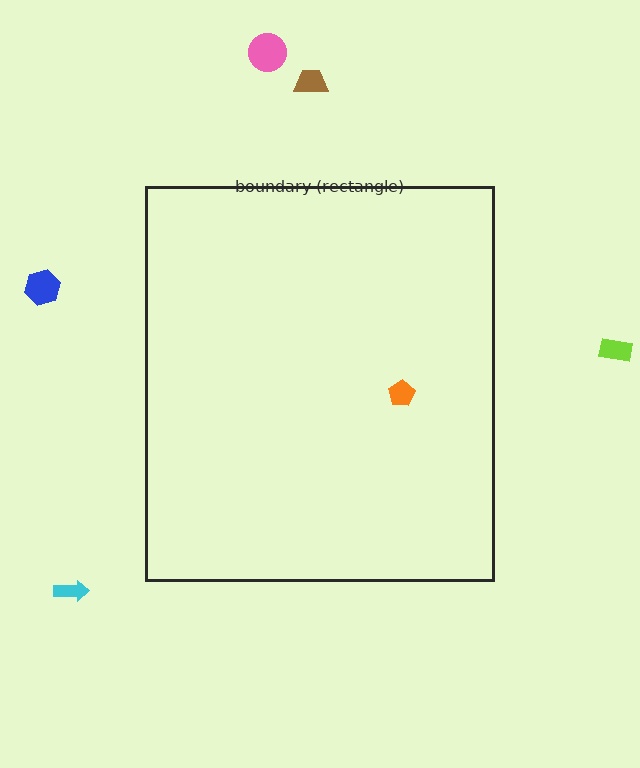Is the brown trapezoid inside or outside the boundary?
Outside.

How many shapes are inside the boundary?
1 inside, 5 outside.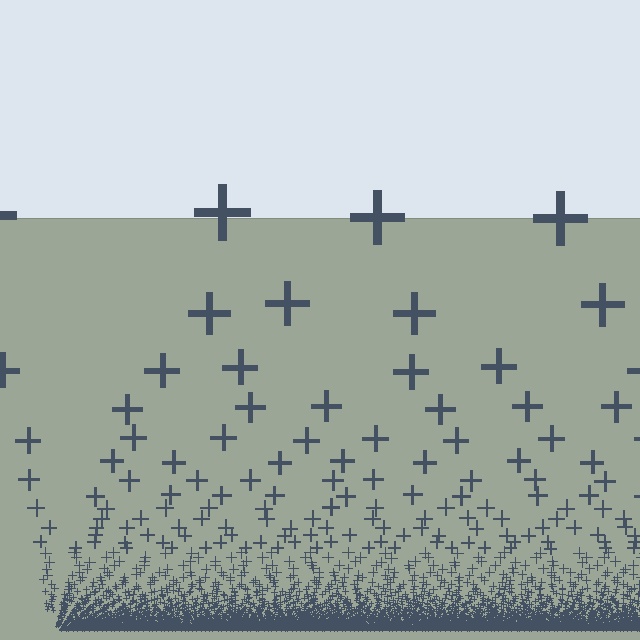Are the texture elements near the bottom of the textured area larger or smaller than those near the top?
Smaller. The gradient is inverted — elements near the bottom are smaller and denser.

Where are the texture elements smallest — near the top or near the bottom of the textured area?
Near the bottom.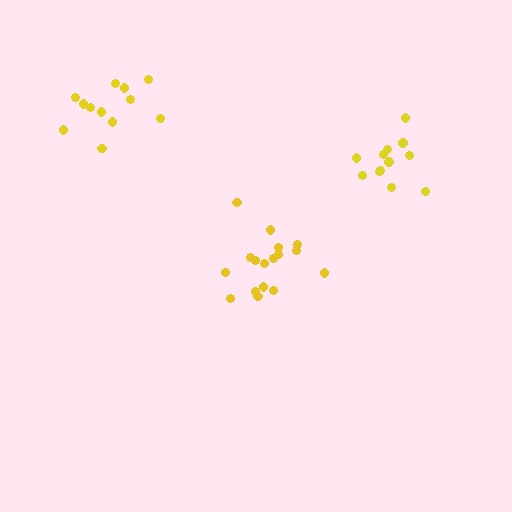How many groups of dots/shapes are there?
There are 3 groups.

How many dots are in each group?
Group 1: 12 dots, Group 2: 17 dots, Group 3: 12 dots (41 total).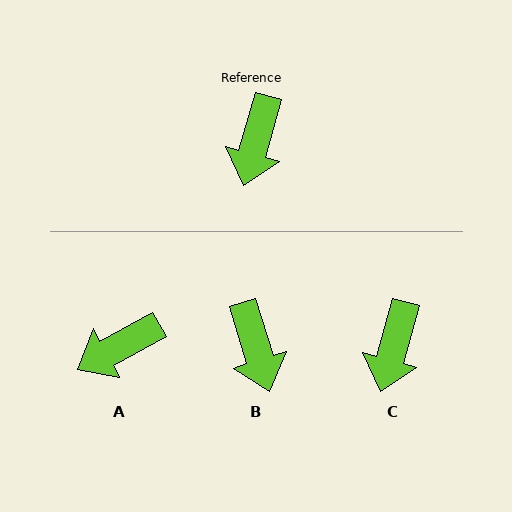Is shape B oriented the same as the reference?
No, it is off by about 32 degrees.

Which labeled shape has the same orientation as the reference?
C.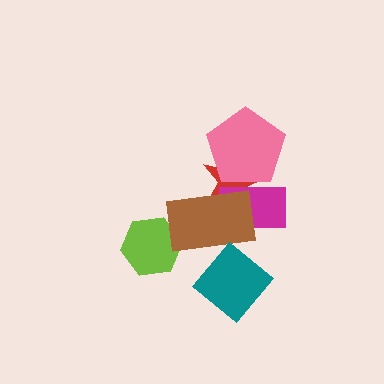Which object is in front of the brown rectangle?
The teal diamond is in front of the brown rectangle.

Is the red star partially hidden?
Yes, it is partially covered by another shape.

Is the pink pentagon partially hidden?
No, no other shape covers it.